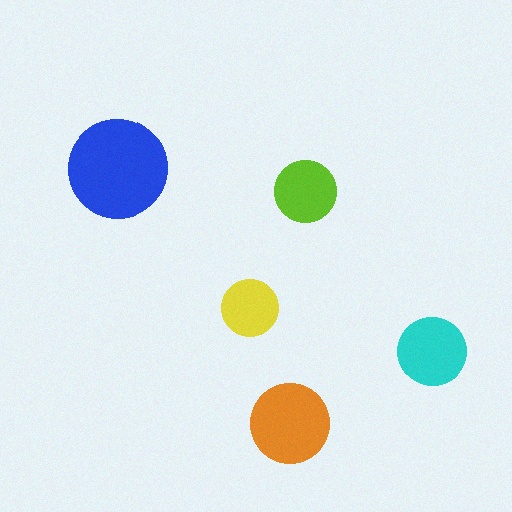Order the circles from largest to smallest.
the blue one, the orange one, the cyan one, the lime one, the yellow one.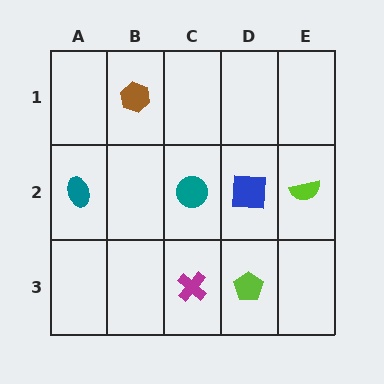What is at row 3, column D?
A lime pentagon.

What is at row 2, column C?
A teal circle.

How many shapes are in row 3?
2 shapes.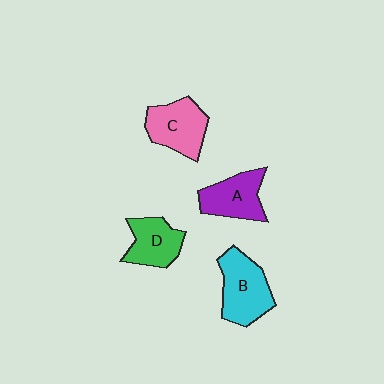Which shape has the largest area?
Shape B (cyan).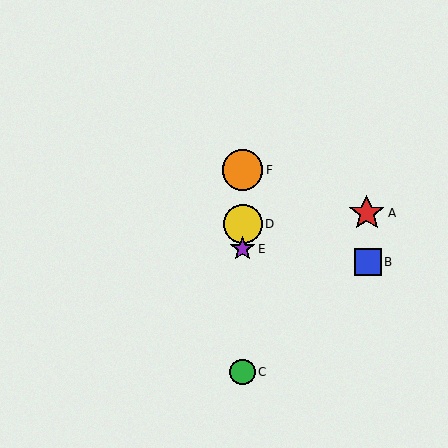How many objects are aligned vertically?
4 objects (C, D, E, F) are aligned vertically.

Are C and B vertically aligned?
No, C is at x≈243 and B is at x≈368.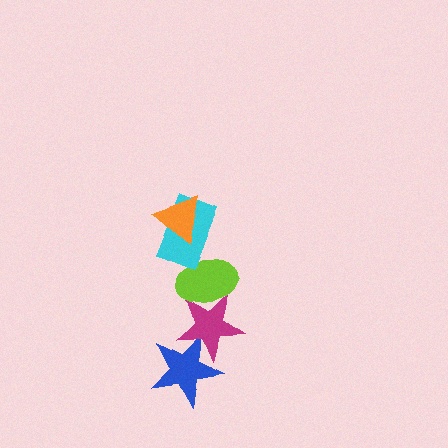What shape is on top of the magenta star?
The lime ellipse is on top of the magenta star.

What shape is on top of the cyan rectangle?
The orange triangle is on top of the cyan rectangle.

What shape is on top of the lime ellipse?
The cyan rectangle is on top of the lime ellipse.